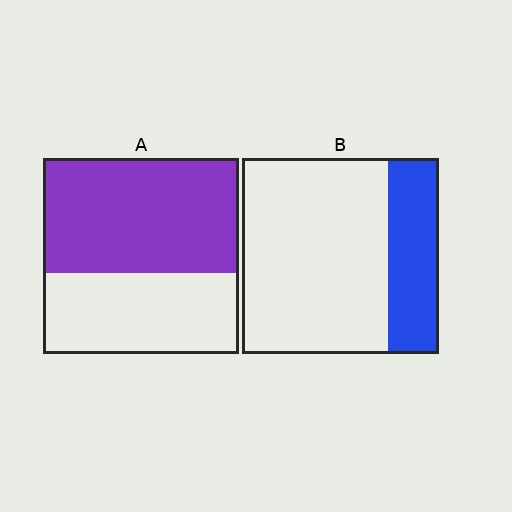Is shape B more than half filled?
No.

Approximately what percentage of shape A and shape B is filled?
A is approximately 60% and B is approximately 25%.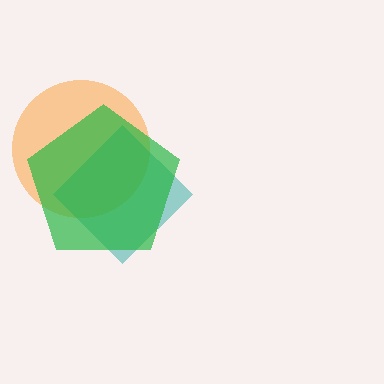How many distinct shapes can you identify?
There are 3 distinct shapes: an orange circle, a teal diamond, a green pentagon.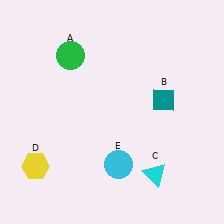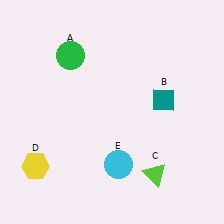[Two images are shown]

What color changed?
The triangle (C) changed from cyan in Image 1 to lime in Image 2.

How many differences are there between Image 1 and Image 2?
There is 1 difference between the two images.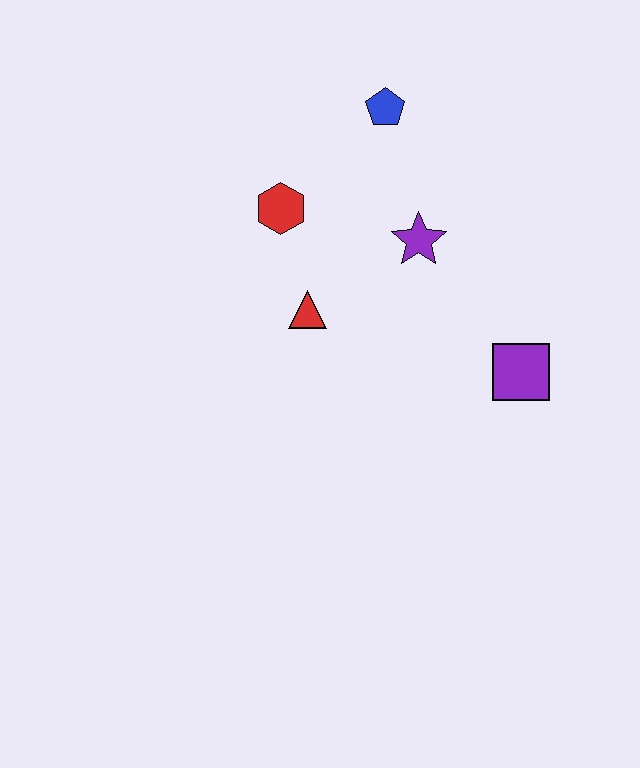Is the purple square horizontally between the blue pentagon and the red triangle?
No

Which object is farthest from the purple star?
The purple square is farthest from the purple star.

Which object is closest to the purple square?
The purple star is closest to the purple square.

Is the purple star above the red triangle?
Yes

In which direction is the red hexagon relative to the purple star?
The red hexagon is to the left of the purple star.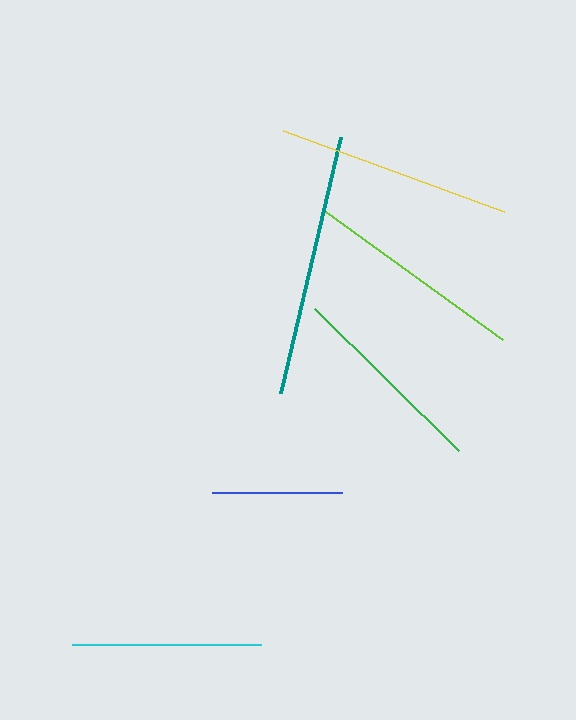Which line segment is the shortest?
The blue line is the shortest at approximately 130 pixels.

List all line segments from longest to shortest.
From longest to shortest: teal, yellow, lime, green, cyan, blue.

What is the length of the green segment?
The green segment is approximately 202 pixels long.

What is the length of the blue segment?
The blue segment is approximately 130 pixels long.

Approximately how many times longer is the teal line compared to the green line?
The teal line is approximately 1.3 times the length of the green line.